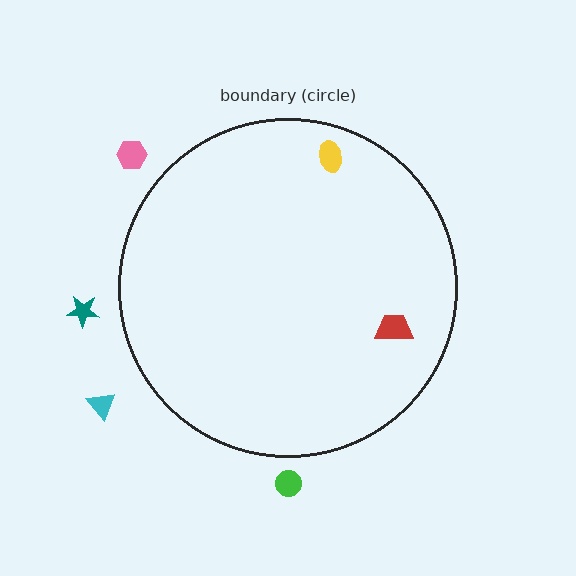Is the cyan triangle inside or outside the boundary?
Outside.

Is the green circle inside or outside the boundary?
Outside.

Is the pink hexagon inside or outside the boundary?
Outside.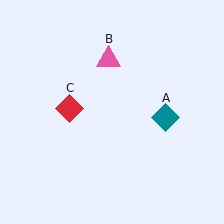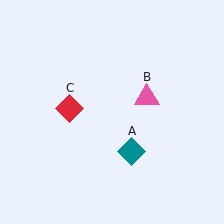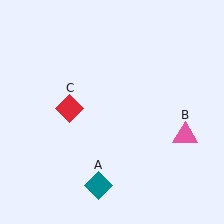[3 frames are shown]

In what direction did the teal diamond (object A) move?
The teal diamond (object A) moved down and to the left.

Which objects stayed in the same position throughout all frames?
Red diamond (object C) remained stationary.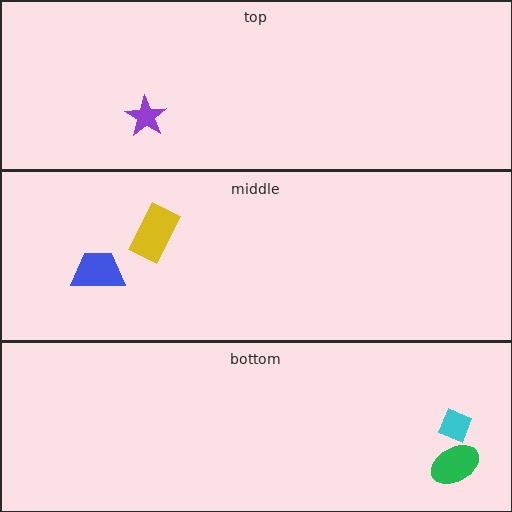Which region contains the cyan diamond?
The bottom region.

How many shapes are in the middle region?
2.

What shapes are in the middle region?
The yellow rectangle, the blue trapezoid.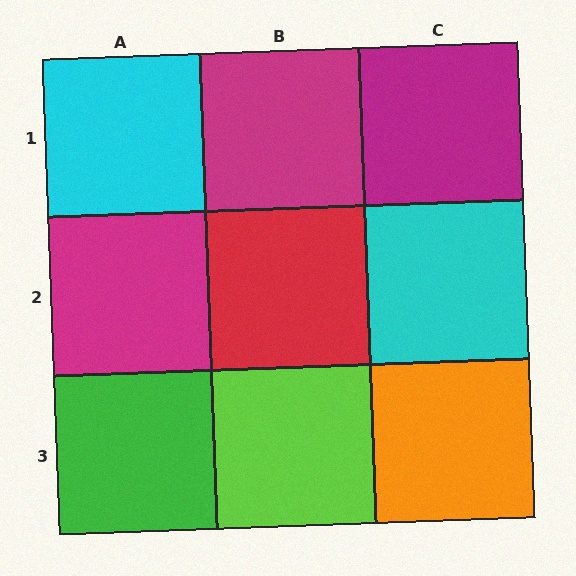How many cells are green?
1 cell is green.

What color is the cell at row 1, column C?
Magenta.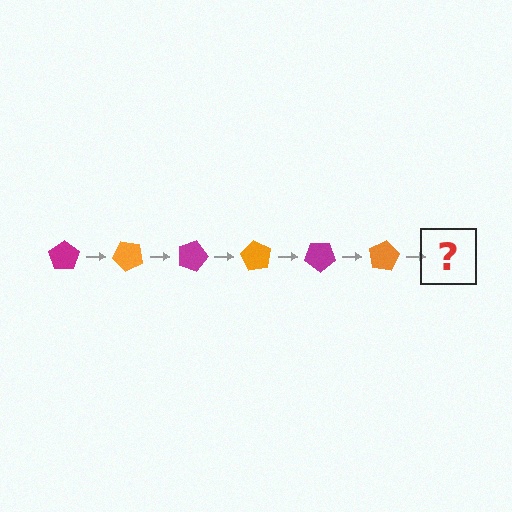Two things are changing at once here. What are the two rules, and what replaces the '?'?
The two rules are that it rotates 45 degrees each step and the color cycles through magenta and orange. The '?' should be a magenta pentagon, rotated 270 degrees from the start.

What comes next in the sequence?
The next element should be a magenta pentagon, rotated 270 degrees from the start.